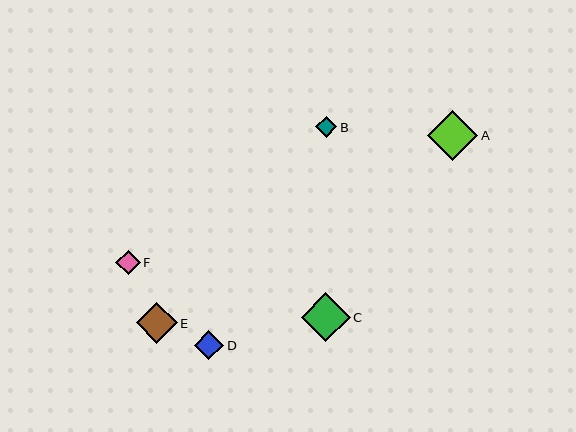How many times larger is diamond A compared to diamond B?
Diamond A is approximately 2.4 times the size of diamond B.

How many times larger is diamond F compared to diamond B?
Diamond F is approximately 1.1 times the size of diamond B.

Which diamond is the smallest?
Diamond B is the smallest with a size of approximately 21 pixels.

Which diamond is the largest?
Diamond A is the largest with a size of approximately 50 pixels.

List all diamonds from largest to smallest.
From largest to smallest: A, C, E, D, F, B.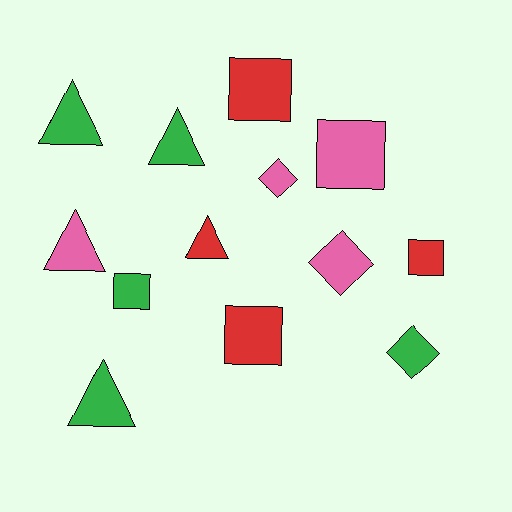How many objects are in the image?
There are 13 objects.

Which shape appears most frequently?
Square, with 5 objects.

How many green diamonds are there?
There is 1 green diamond.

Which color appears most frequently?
Green, with 5 objects.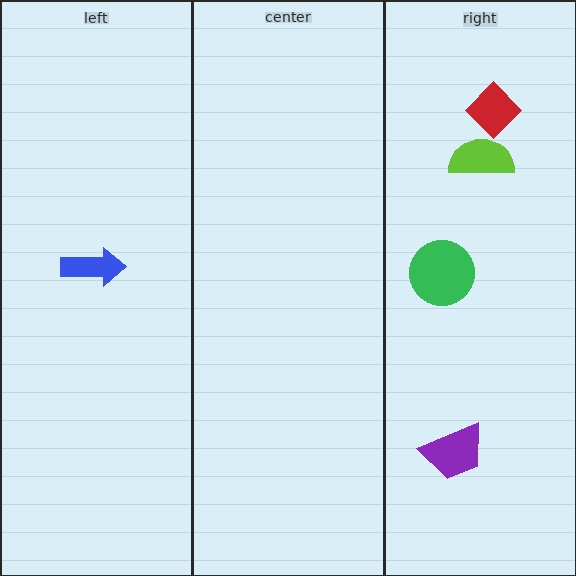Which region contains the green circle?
The right region.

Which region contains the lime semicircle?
The right region.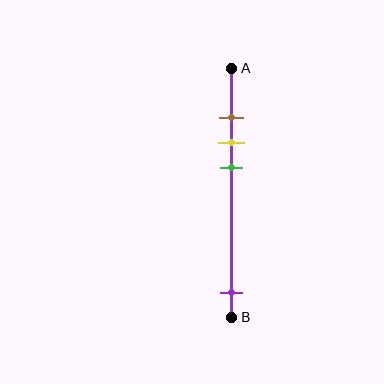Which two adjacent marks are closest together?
The brown and yellow marks are the closest adjacent pair.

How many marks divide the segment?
There are 4 marks dividing the segment.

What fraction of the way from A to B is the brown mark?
The brown mark is approximately 20% (0.2) of the way from A to B.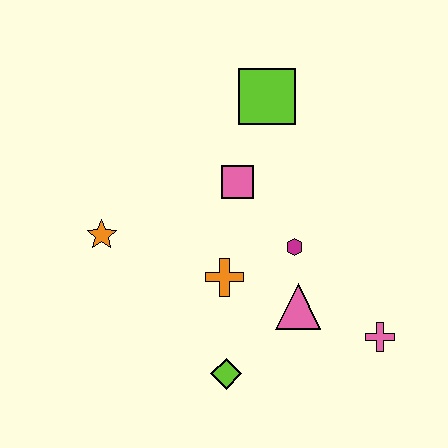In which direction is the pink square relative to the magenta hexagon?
The pink square is above the magenta hexagon.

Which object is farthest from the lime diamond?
The lime square is farthest from the lime diamond.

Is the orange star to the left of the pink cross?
Yes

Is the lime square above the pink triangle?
Yes